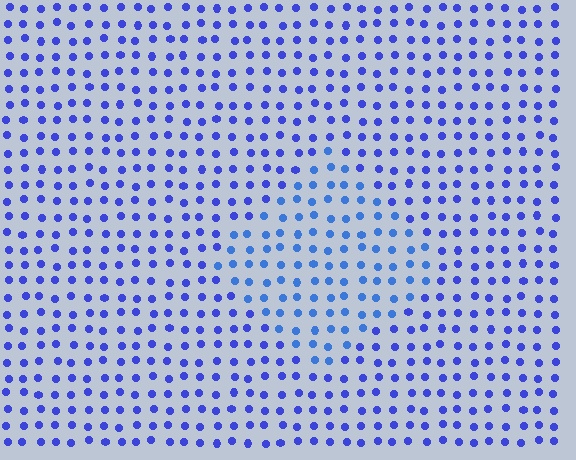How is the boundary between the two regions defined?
The boundary is defined purely by a slight shift in hue (about 20 degrees). Spacing, size, and orientation are identical on both sides.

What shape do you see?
I see a diamond.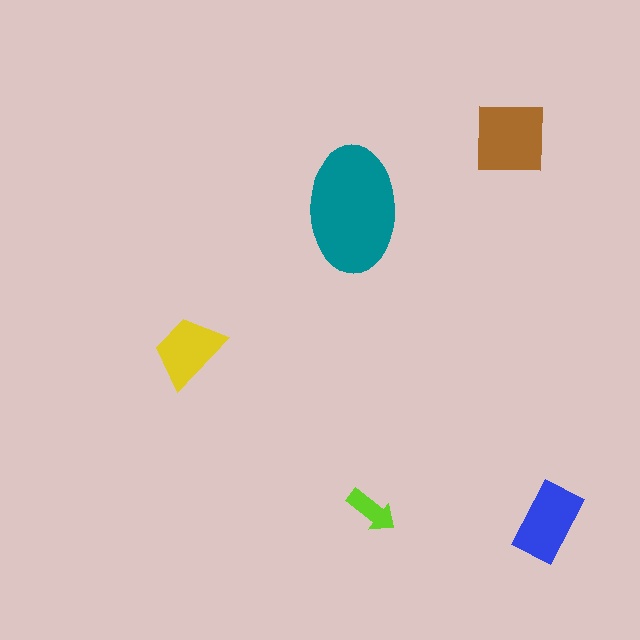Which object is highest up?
The brown square is topmost.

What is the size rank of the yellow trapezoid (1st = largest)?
4th.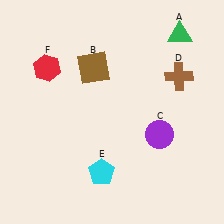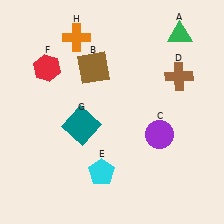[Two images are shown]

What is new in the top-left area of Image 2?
An orange cross (H) was added in the top-left area of Image 2.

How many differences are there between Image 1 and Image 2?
There are 2 differences between the two images.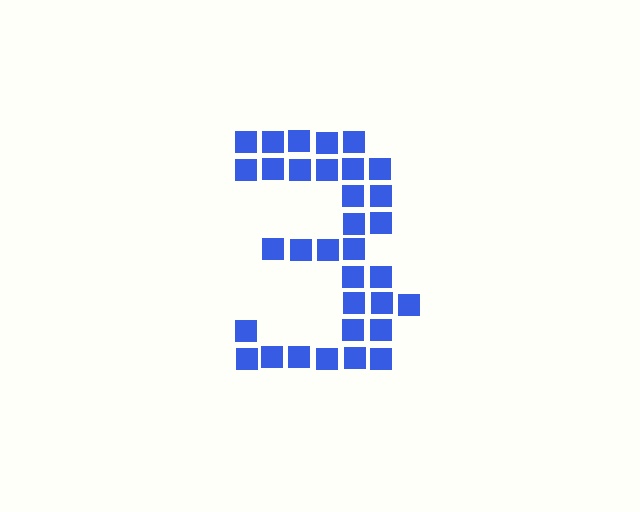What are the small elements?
The small elements are squares.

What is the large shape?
The large shape is the digit 3.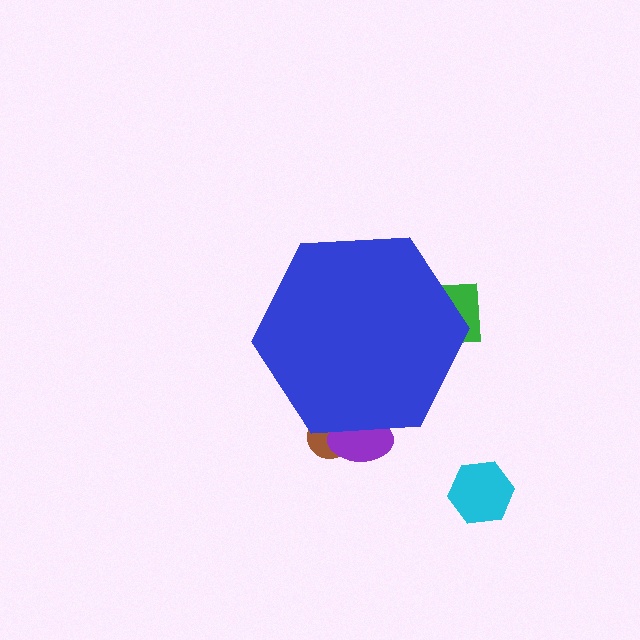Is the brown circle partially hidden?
Yes, the brown circle is partially hidden behind the blue hexagon.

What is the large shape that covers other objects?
A blue hexagon.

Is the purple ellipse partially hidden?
Yes, the purple ellipse is partially hidden behind the blue hexagon.